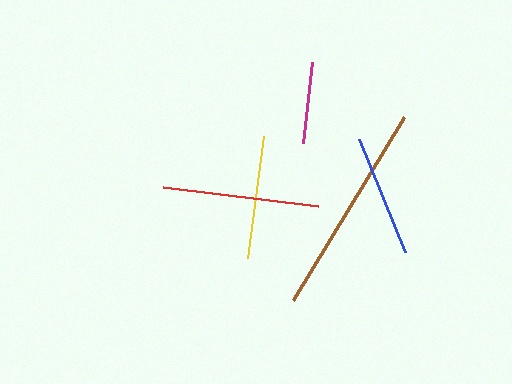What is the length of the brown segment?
The brown segment is approximately 214 pixels long.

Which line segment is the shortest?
The magenta line is the shortest at approximately 82 pixels.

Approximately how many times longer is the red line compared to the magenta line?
The red line is approximately 1.9 times the length of the magenta line.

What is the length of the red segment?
The red segment is approximately 156 pixels long.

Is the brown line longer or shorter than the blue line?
The brown line is longer than the blue line.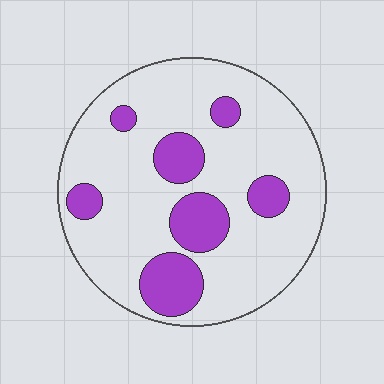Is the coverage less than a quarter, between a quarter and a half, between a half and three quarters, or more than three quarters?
Less than a quarter.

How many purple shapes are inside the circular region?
7.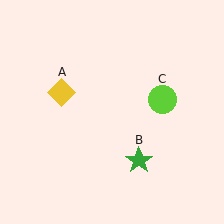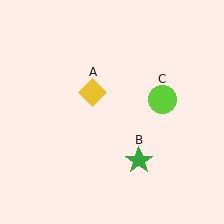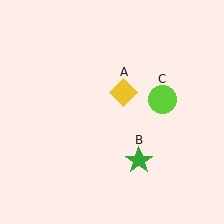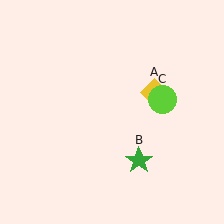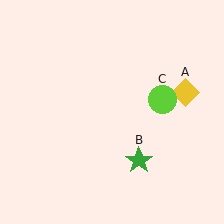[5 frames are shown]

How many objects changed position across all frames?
1 object changed position: yellow diamond (object A).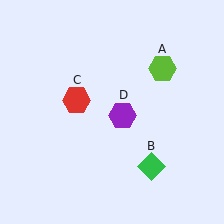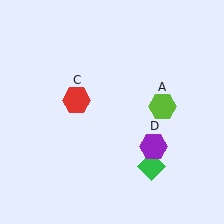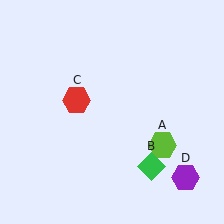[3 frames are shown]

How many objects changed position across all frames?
2 objects changed position: lime hexagon (object A), purple hexagon (object D).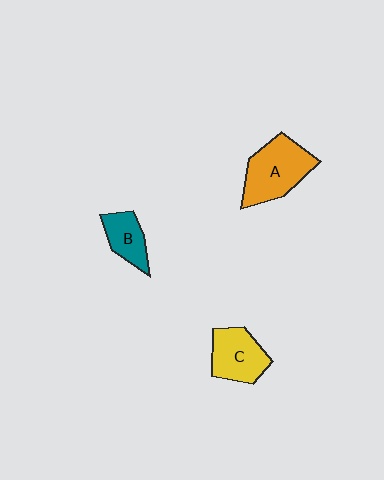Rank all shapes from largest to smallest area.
From largest to smallest: A (orange), C (yellow), B (teal).